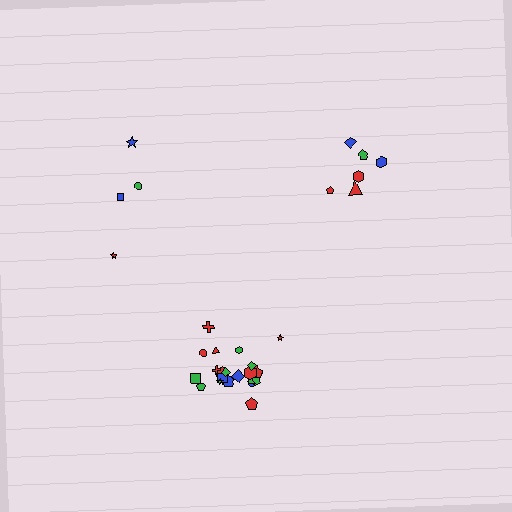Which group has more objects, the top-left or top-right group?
The top-right group.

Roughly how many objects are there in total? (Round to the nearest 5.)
Roughly 30 objects in total.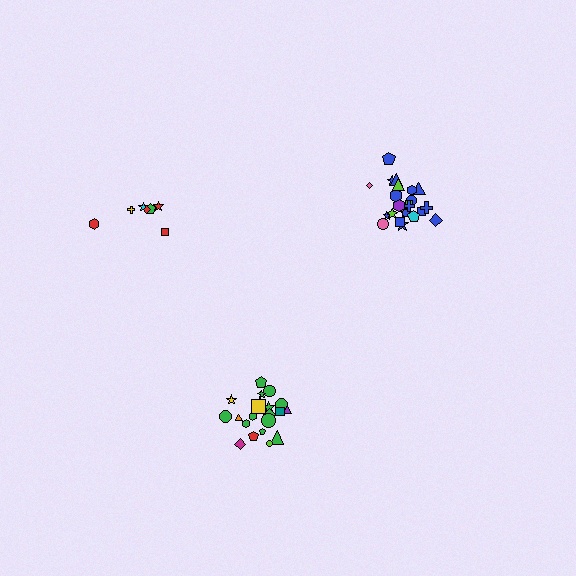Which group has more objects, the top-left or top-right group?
The top-right group.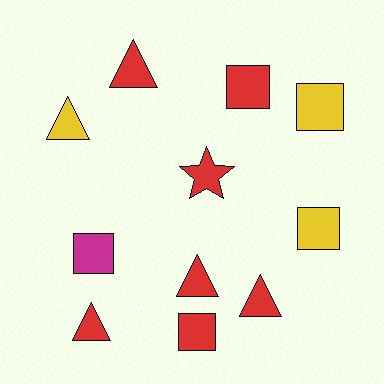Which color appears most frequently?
Red, with 7 objects.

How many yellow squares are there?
There are 2 yellow squares.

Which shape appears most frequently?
Triangle, with 5 objects.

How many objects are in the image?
There are 11 objects.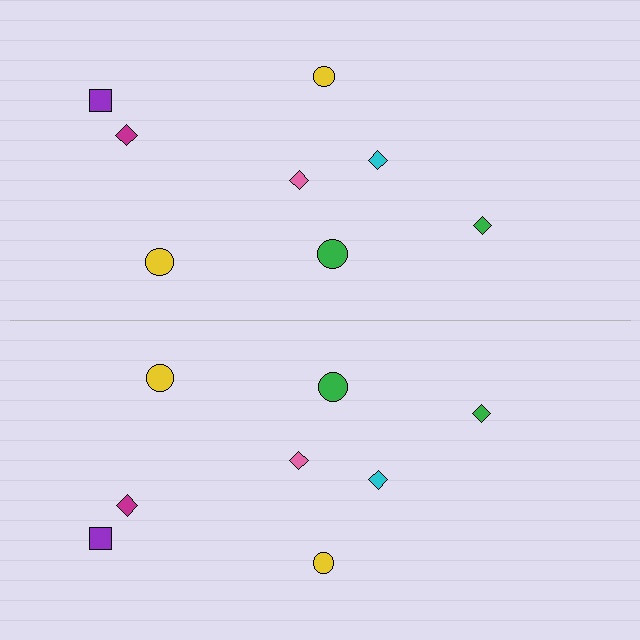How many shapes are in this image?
There are 16 shapes in this image.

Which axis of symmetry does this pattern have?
The pattern has a horizontal axis of symmetry running through the center of the image.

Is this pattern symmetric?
Yes, this pattern has bilateral (reflection) symmetry.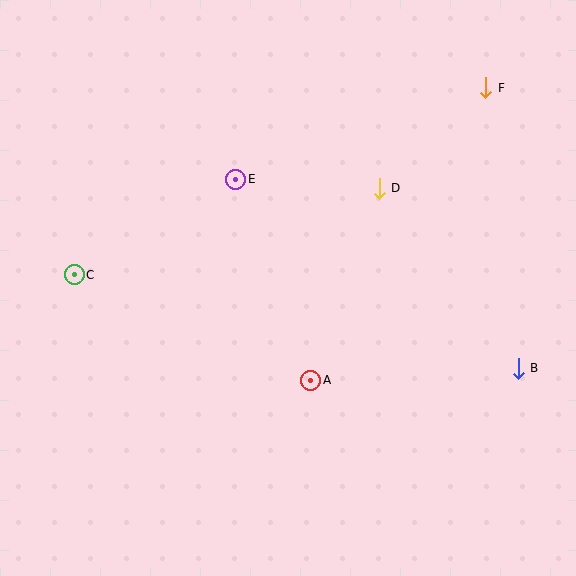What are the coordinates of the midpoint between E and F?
The midpoint between E and F is at (361, 133).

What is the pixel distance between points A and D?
The distance between A and D is 204 pixels.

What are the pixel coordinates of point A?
Point A is at (311, 380).